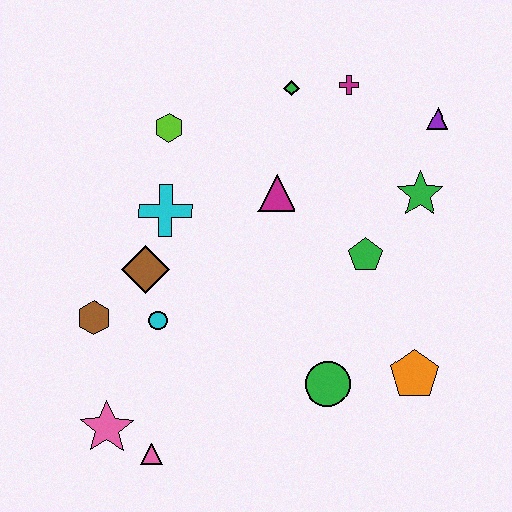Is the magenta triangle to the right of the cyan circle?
Yes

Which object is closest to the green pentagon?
The green star is closest to the green pentagon.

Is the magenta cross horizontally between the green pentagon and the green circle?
Yes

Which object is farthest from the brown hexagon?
The purple triangle is farthest from the brown hexagon.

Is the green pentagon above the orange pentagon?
Yes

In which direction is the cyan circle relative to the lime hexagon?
The cyan circle is below the lime hexagon.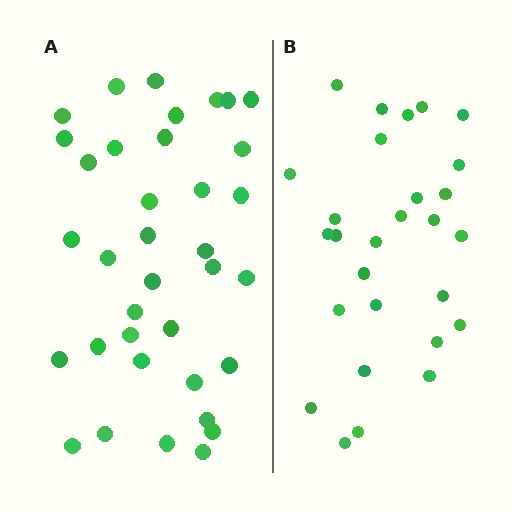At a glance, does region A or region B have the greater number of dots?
Region A (the left region) has more dots.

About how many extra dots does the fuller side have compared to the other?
Region A has roughly 8 or so more dots than region B.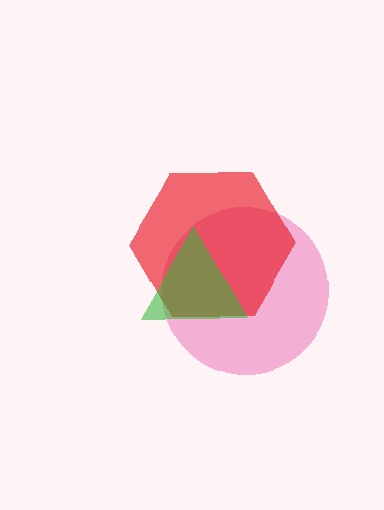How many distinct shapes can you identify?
There are 3 distinct shapes: a pink circle, a red hexagon, a green triangle.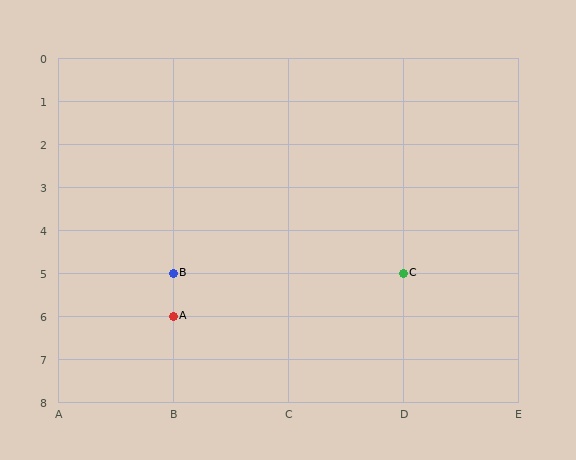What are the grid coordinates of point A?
Point A is at grid coordinates (B, 6).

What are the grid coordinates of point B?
Point B is at grid coordinates (B, 5).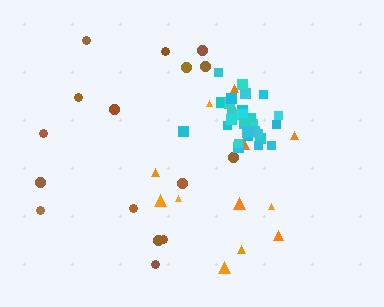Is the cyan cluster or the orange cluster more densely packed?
Cyan.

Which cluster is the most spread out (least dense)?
Brown.